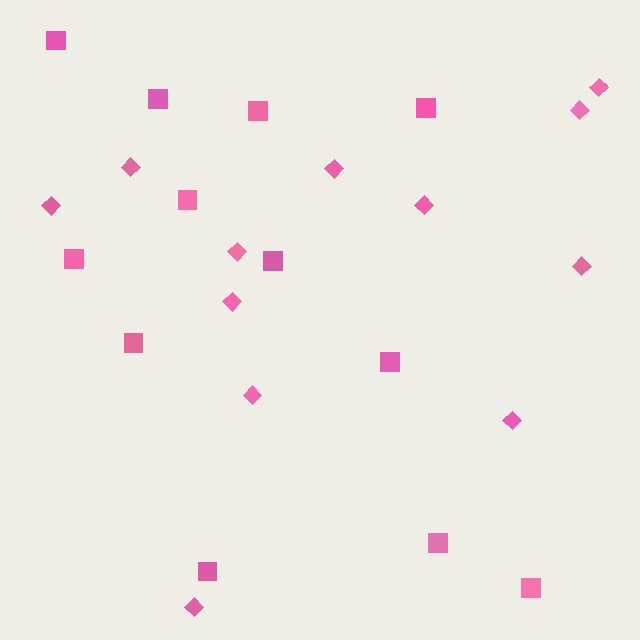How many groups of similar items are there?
There are 2 groups: one group of squares (12) and one group of diamonds (12).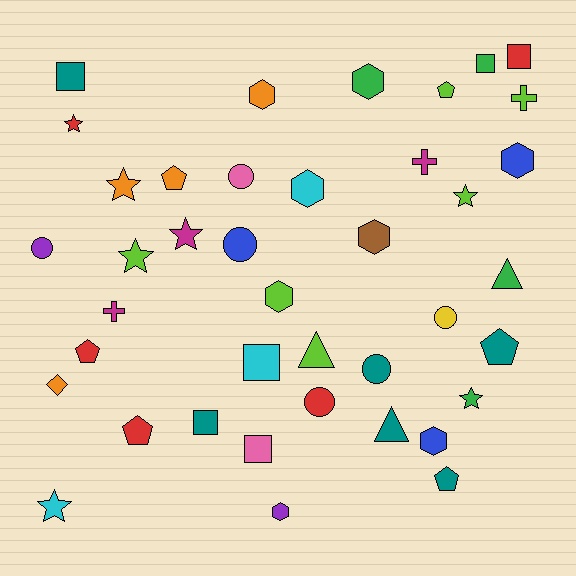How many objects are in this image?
There are 40 objects.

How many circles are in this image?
There are 6 circles.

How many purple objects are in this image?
There are 2 purple objects.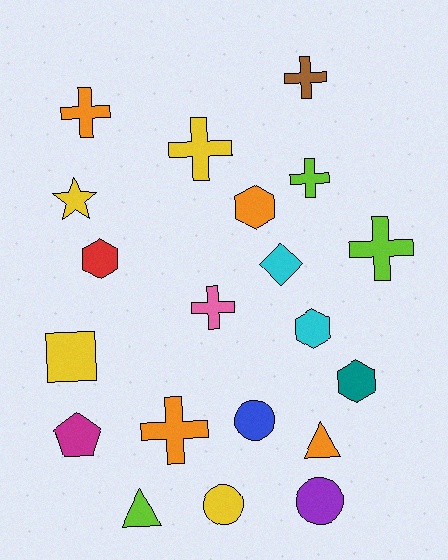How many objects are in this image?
There are 20 objects.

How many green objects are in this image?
There are no green objects.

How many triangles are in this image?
There are 2 triangles.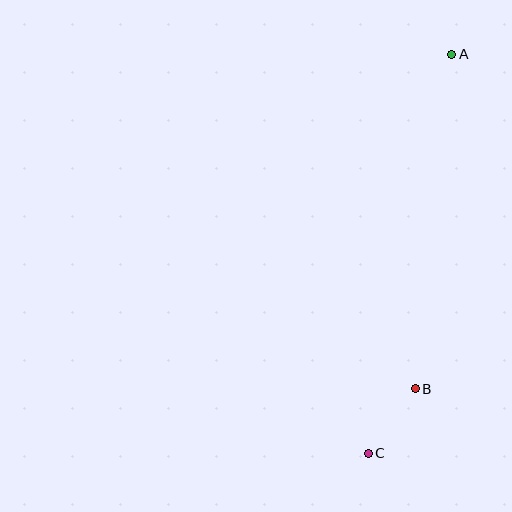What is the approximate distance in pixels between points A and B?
The distance between A and B is approximately 337 pixels.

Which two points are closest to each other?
Points B and C are closest to each other.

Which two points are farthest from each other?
Points A and C are farthest from each other.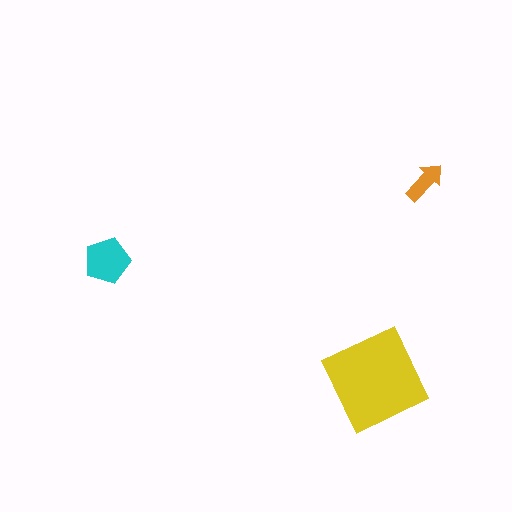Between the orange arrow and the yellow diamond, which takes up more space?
The yellow diamond.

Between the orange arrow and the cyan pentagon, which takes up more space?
The cyan pentagon.